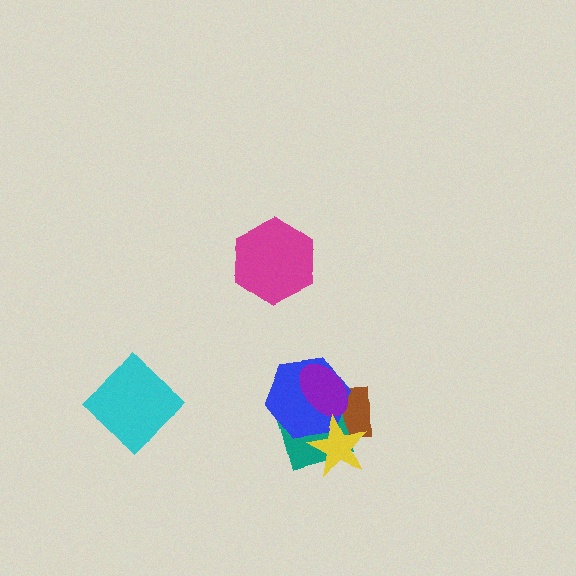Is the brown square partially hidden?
Yes, it is partially covered by another shape.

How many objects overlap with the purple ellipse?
3 objects overlap with the purple ellipse.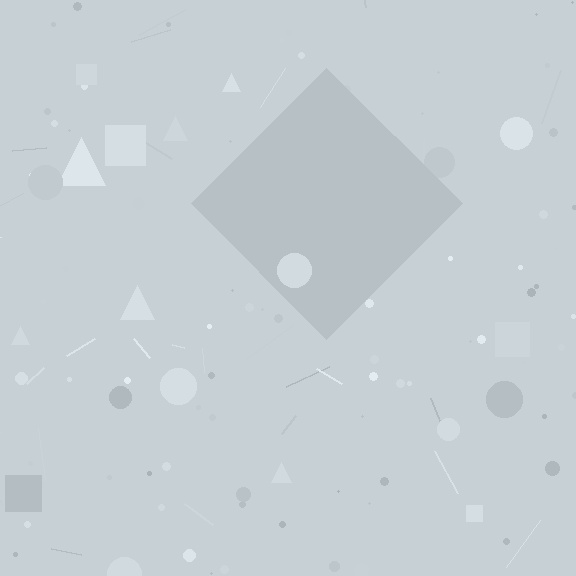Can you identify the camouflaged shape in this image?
The camouflaged shape is a diamond.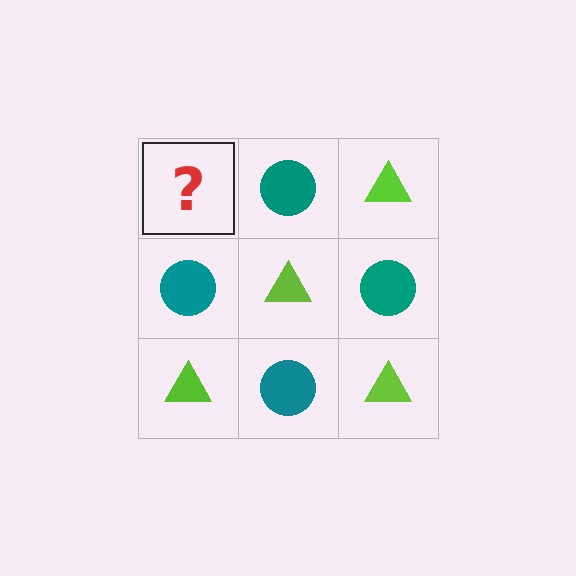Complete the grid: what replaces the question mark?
The question mark should be replaced with a lime triangle.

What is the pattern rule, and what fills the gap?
The rule is that it alternates lime triangle and teal circle in a checkerboard pattern. The gap should be filled with a lime triangle.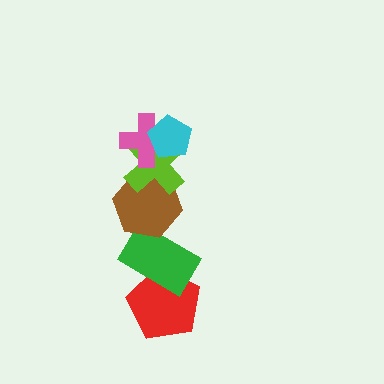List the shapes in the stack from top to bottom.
From top to bottom: the cyan pentagon, the pink cross, the lime cross, the brown hexagon, the green rectangle, the red pentagon.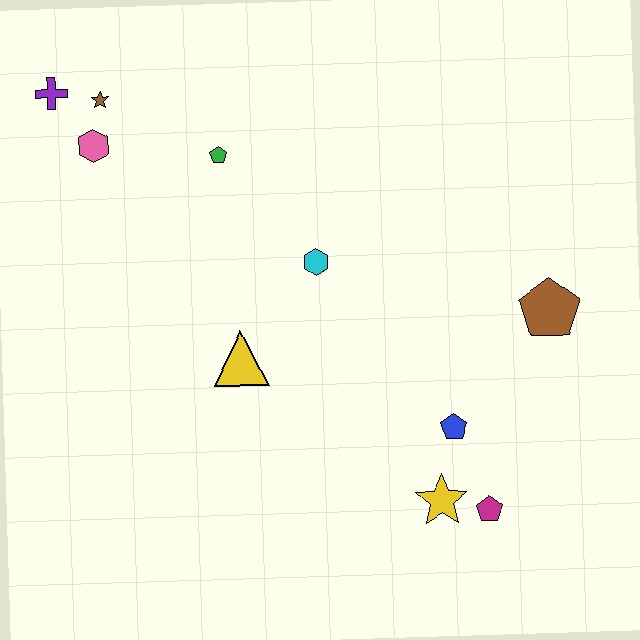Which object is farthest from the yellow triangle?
The purple cross is farthest from the yellow triangle.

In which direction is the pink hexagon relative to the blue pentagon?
The pink hexagon is to the left of the blue pentagon.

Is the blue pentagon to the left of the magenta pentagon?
Yes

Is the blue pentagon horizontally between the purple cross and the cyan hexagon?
No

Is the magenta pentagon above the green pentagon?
No